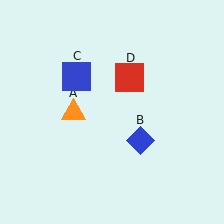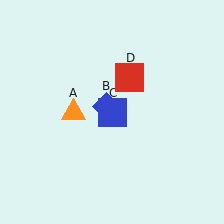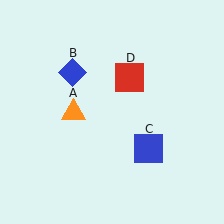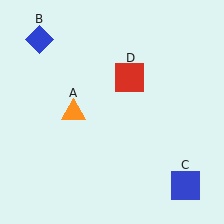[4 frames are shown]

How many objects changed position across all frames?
2 objects changed position: blue diamond (object B), blue square (object C).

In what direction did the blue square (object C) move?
The blue square (object C) moved down and to the right.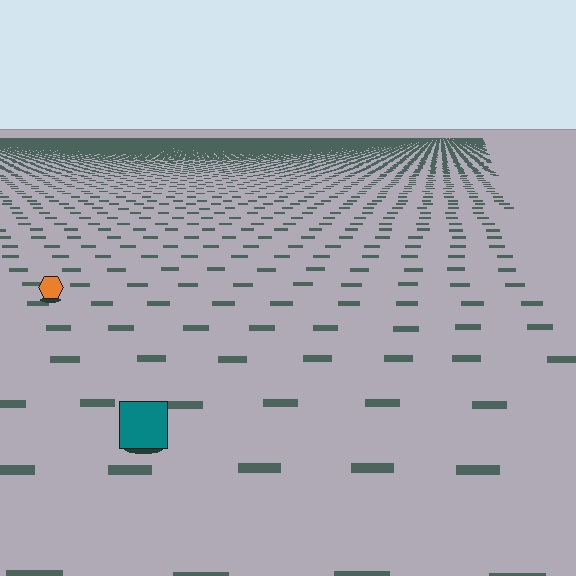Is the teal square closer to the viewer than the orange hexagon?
Yes. The teal square is closer — you can tell from the texture gradient: the ground texture is coarser near it.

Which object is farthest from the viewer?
The orange hexagon is farthest from the viewer. It appears smaller and the ground texture around it is denser.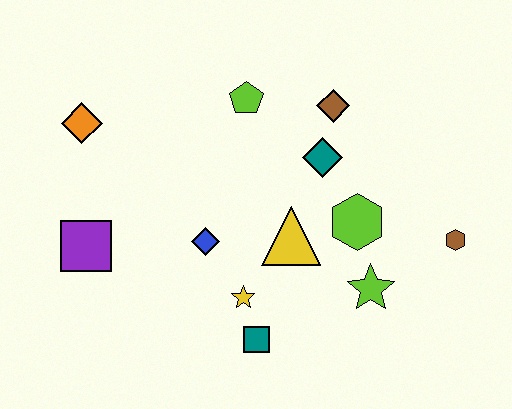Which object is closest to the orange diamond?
The purple square is closest to the orange diamond.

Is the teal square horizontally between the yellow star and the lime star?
Yes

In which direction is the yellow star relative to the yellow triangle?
The yellow star is below the yellow triangle.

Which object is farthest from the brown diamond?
The purple square is farthest from the brown diamond.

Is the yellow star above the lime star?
No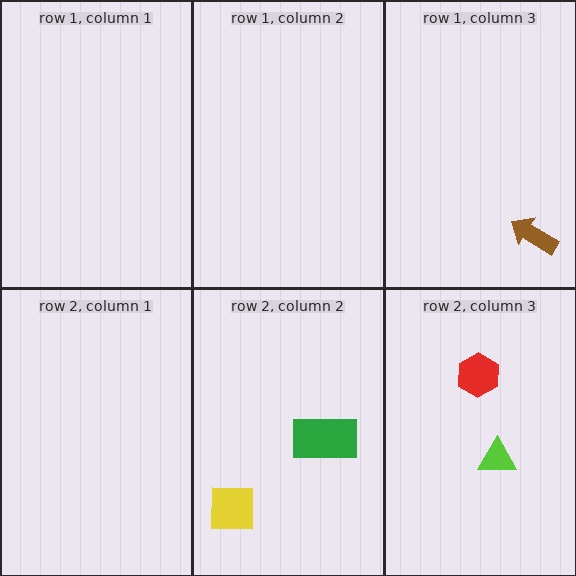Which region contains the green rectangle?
The row 2, column 2 region.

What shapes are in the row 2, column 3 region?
The lime triangle, the red hexagon.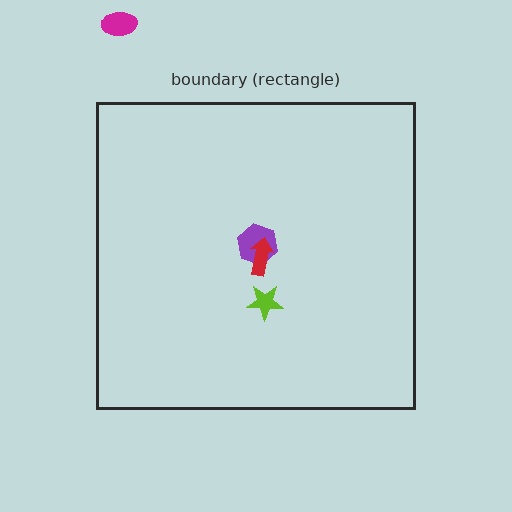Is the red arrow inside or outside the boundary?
Inside.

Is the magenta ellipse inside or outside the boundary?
Outside.